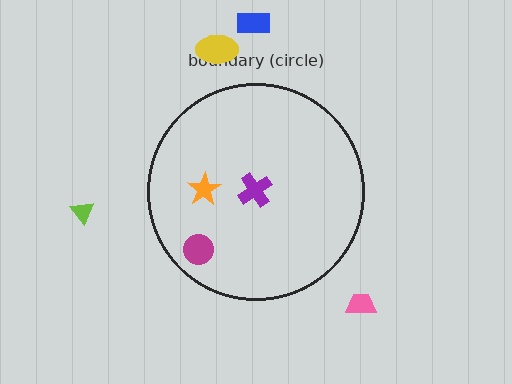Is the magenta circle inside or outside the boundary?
Inside.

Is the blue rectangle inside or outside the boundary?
Outside.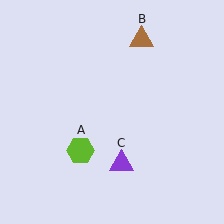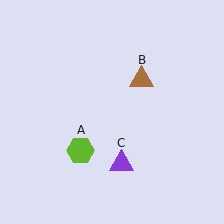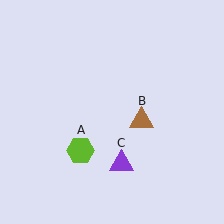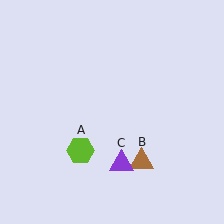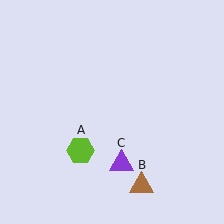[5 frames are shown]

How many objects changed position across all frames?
1 object changed position: brown triangle (object B).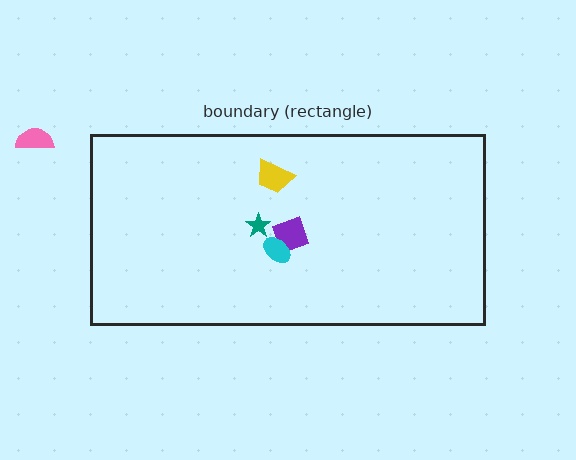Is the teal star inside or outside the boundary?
Inside.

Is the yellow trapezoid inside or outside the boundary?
Inside.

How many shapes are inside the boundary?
4 inside, 1 outside.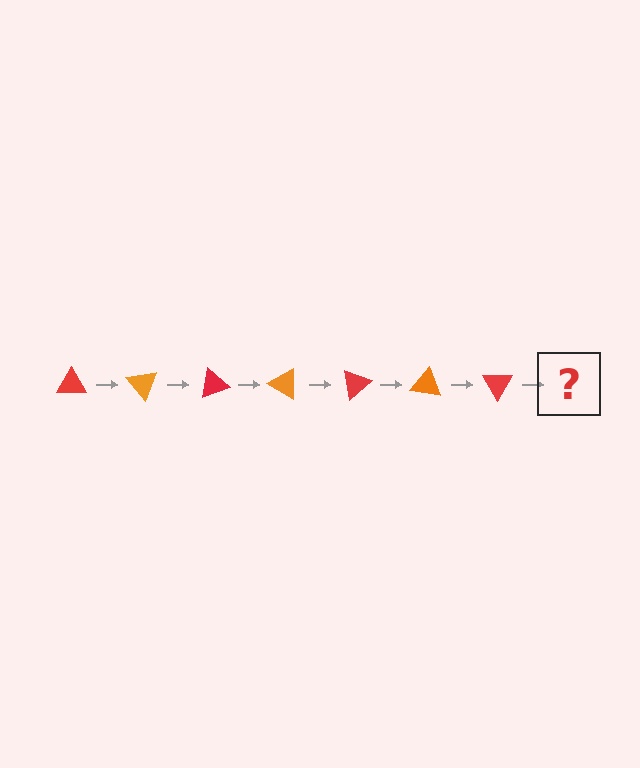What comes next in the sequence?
The next element should be an orange triangle, rotated 350 degrees from the start.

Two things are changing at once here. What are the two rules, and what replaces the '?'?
The two rules are that it rotates 50 degrees each step and the color cycles through red and orange. The '?' should be an orange triangle, rotated 350 degrees from the start.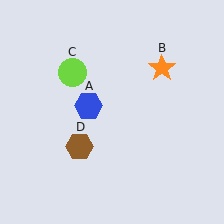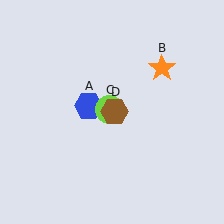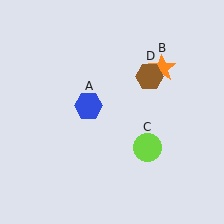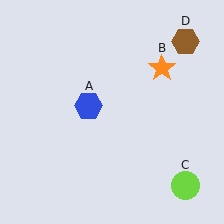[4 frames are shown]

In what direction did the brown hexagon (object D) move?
The brown hexagon (object D) moved up and to the right.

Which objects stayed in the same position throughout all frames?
Blue hexagon (object A) and orange star (object B) remained stationary.